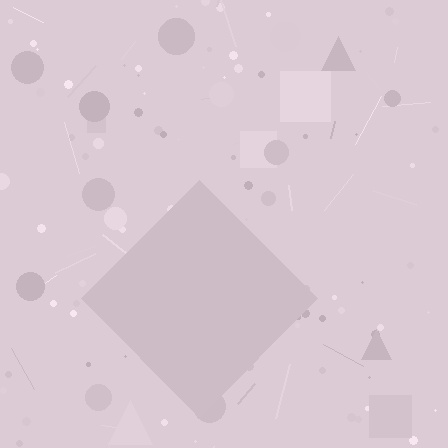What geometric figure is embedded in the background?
A diamond is embedded in the background.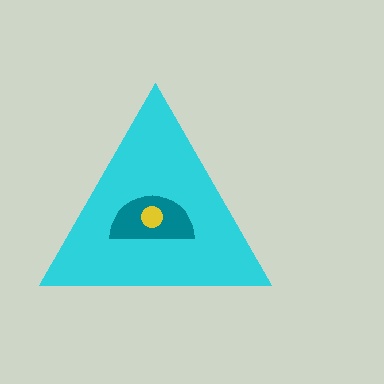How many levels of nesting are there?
3.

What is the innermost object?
The yellow circle.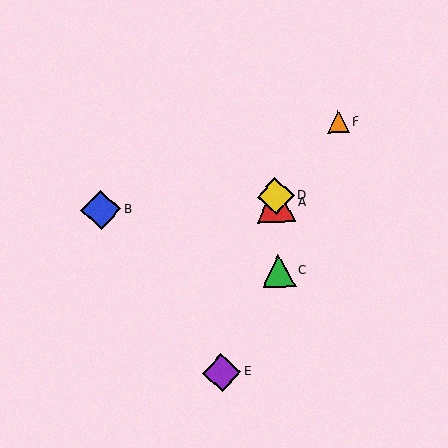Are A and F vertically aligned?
No, A is at x≈276 and F is at x≈338.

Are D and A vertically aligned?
Yes, both are at x≈276.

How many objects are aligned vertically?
3 objects (A, C, D) are aligned vertically.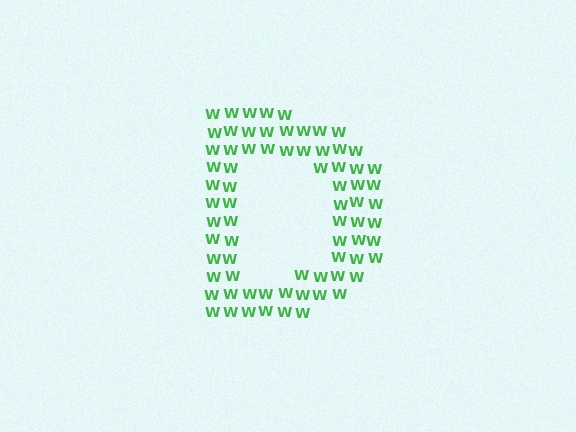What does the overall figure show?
The overall figure shows the letter D.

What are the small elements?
The small elements are letter W's.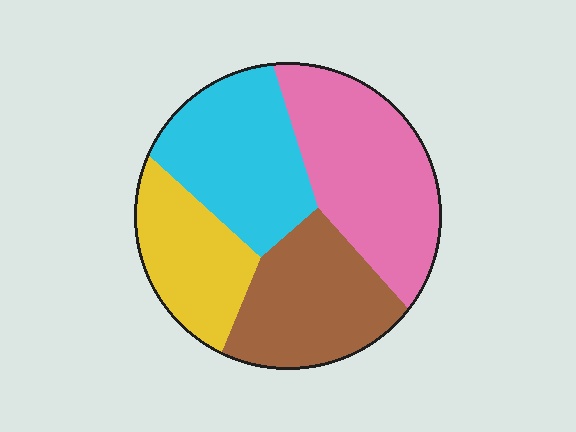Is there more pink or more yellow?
Pink.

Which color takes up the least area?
Yellow, at roughly 20%.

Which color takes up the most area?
Pink, at roughly 30%.